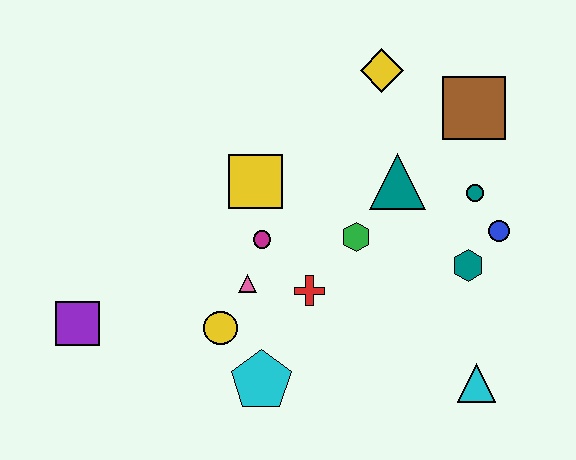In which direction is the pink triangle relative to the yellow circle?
The pink triangle is above the yellow circle.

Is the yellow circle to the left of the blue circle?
Yes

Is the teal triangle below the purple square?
No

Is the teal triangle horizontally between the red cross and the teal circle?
Yes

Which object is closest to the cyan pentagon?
The yellow circle is closest to the cyan pentagon.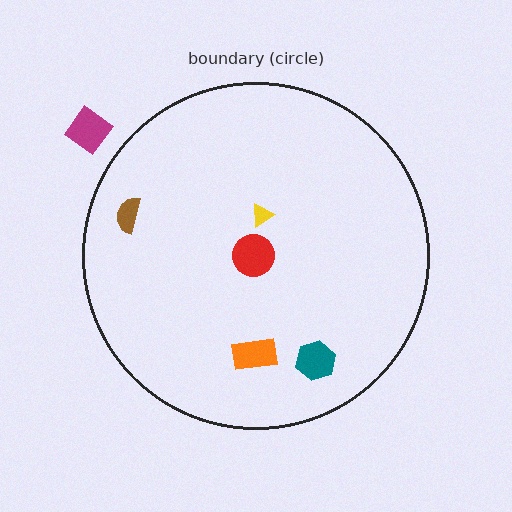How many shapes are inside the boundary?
5 inside, 1 outside.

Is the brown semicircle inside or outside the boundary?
Inside.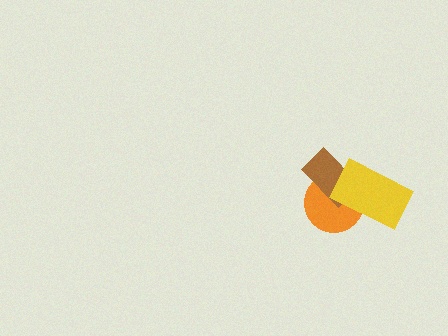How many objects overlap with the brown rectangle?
2 objects overlap with the brown rectangle.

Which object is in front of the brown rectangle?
The yellow rectangle is in front of the brown rectangle.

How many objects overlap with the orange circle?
2 objects overlap with the orange circle.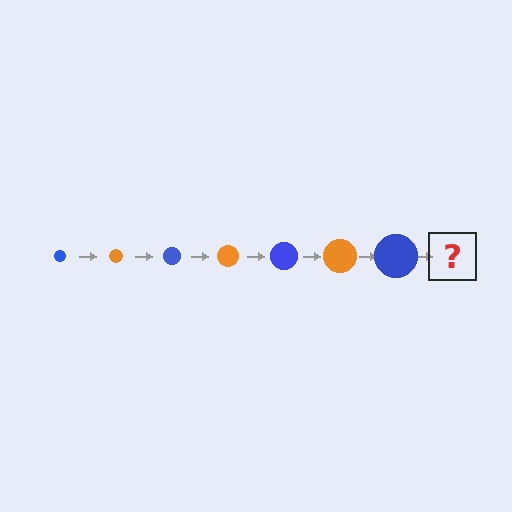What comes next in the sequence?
The next element should be an orange circle, larger than the previous one.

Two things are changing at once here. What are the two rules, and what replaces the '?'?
The two rules are that the circle grows larger each step and the color cycles through blue and orange. The '?' should be an orange circle, larger than the previous one.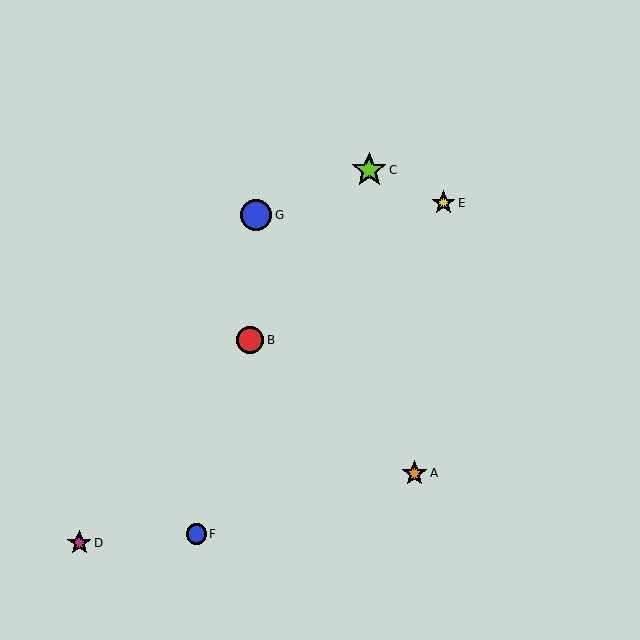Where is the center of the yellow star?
The center of the yellow star is at (443, 203).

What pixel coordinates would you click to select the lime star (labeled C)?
Click at (369, 170) to select the lime star C.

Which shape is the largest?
The lime star (labeled C) is the largest.